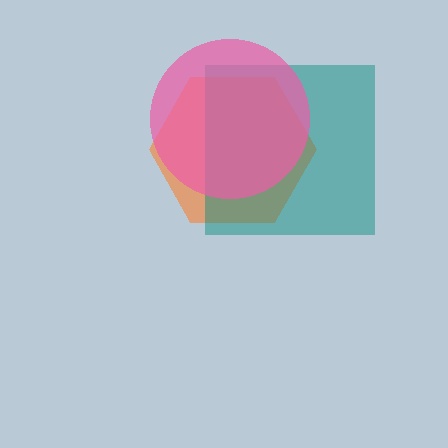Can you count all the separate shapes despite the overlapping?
Yes, there are 3 separate shapes.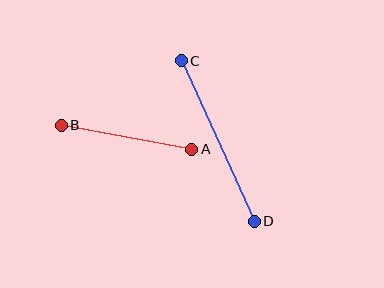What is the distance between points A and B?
The distance is approximately 132 pixels.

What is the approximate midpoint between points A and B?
The midpoint is at approximately (126, 137) pixels.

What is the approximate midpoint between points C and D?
The midpoint is at approximately (218, 141) pixels.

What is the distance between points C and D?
The distance is approximately 176 pixels.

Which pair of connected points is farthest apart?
Points C and D are farthest apart.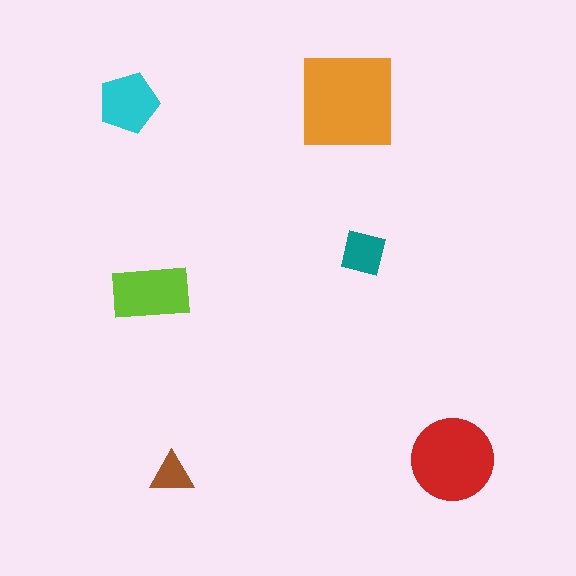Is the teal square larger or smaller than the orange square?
Smaller.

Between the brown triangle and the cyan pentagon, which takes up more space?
The cyan pentagon.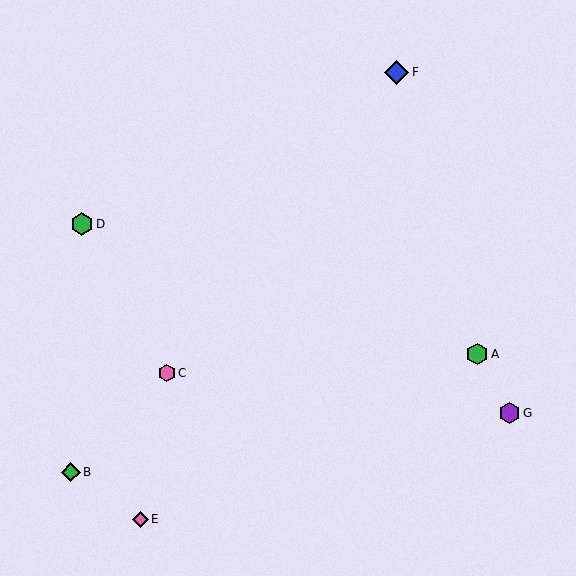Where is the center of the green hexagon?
The center of the green hexagon is at (477, 354).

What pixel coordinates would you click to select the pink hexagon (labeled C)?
Click at (167, 373) to select the pink hexagon C.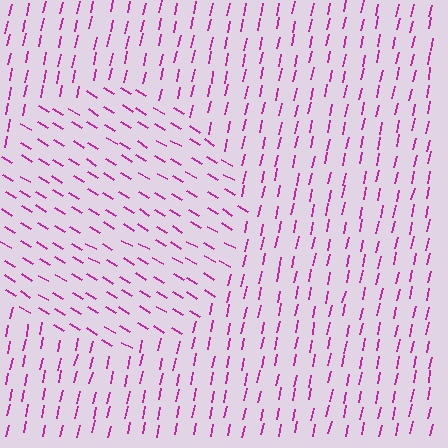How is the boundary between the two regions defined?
The boundary is defined purely by a change in line orientation (approximately 71 degrees difference). All lines are the same color and thickness.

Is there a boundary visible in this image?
Yes, there is a texture boundary formed by a change in line orientation.